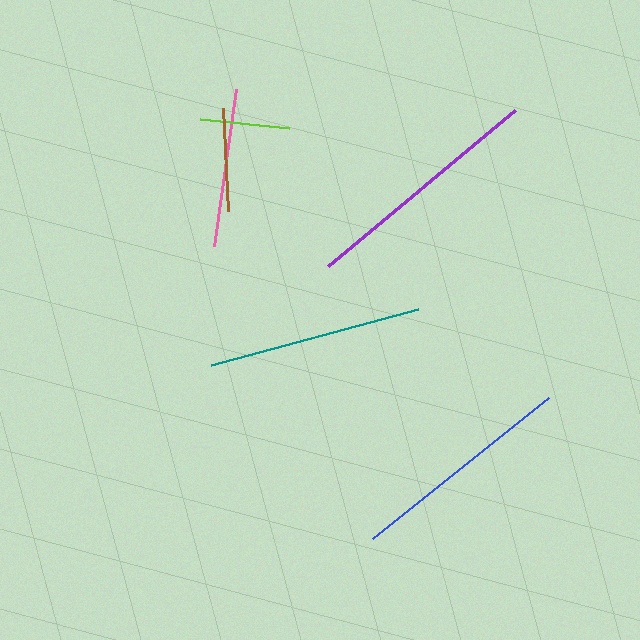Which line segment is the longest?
The purple line is the longest at approximately 244 pixels.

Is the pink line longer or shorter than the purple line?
The purple line is longer than the pink line.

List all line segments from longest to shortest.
From longest to shortest: purple, blue, teal, pink, brown, lime.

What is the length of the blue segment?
The blue segment is approximately 226 pixels long.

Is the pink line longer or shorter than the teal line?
The teal line is longer than the pink line.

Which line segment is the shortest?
The lime line is the shortest at approximately 90 pixels.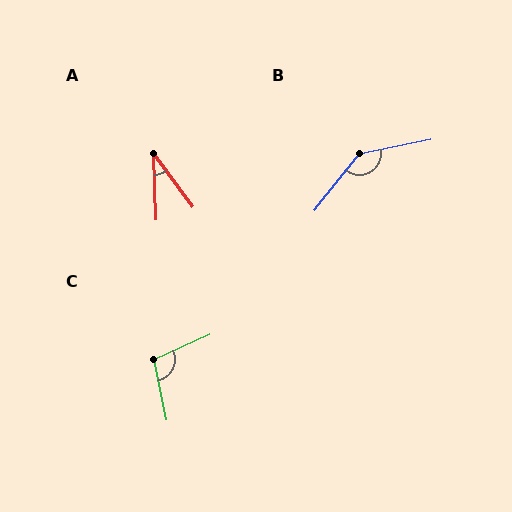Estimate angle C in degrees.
Approximately 103 degrees.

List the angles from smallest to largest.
A (35°), C (103°), B (139°).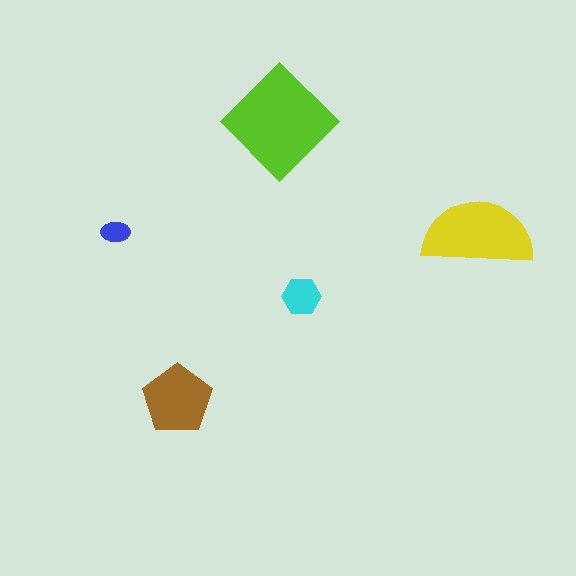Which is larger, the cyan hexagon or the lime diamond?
The lime diamond.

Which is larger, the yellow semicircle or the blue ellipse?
The yellow semicircle.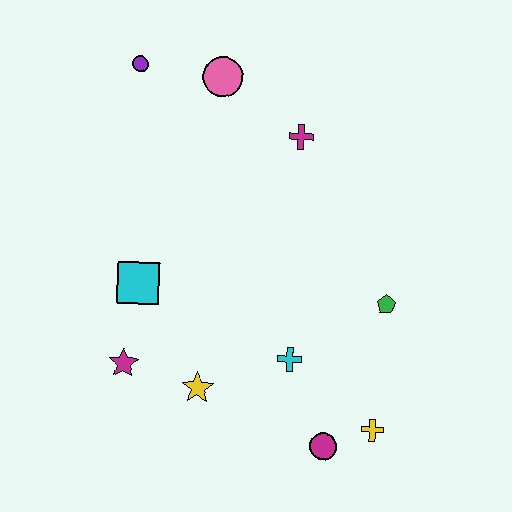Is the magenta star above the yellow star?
Yes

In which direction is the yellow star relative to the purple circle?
The yellow star is below the purple circle.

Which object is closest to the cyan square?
The magenta star is closest to the cyan square.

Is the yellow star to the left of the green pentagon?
Yes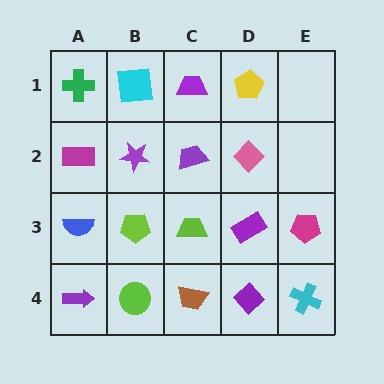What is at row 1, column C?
A purple trapezoid.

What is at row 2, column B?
A purple star.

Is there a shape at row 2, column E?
No, that cell is empty.